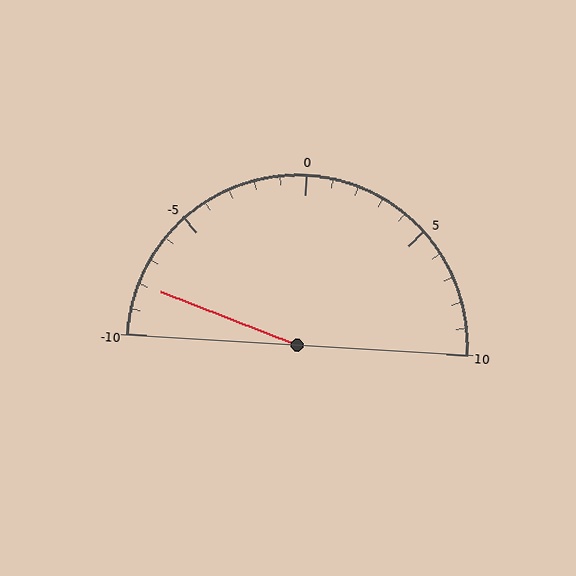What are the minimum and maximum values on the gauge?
The gauge ranges from -10 to 10.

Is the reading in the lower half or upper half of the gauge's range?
The reading is in the lower half of the range (-10 to 10).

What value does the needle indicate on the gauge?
The needle indicates approximately -8.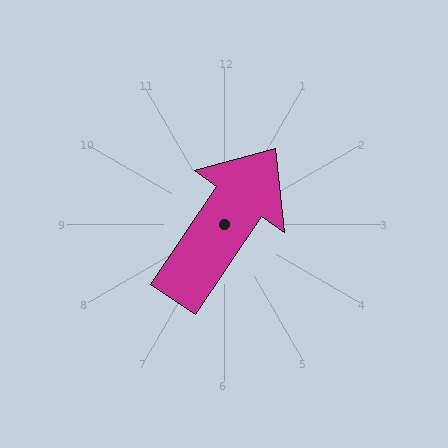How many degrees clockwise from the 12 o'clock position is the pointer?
Approximately 34 degrees.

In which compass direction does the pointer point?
Northeast.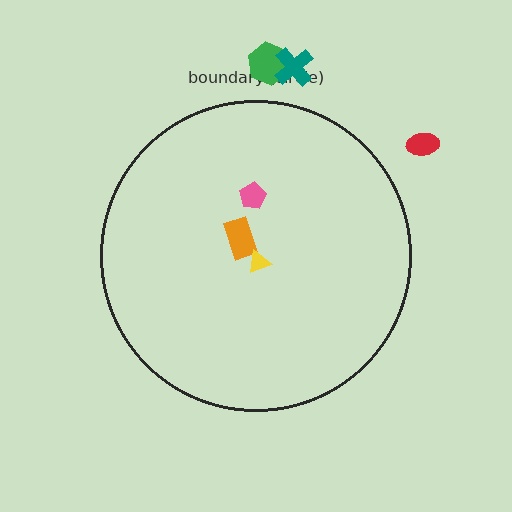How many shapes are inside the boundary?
3 inside, 3 outside.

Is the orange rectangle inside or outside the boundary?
Inside.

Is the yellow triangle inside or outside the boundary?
Inside.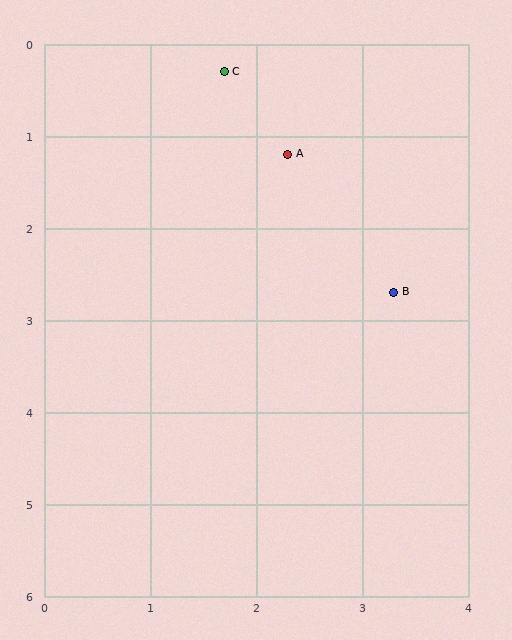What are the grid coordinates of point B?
Point B is at approximately (3.3, 2.7).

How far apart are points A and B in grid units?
Points A and B are about 1.8 grid units apart.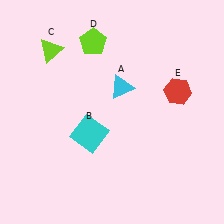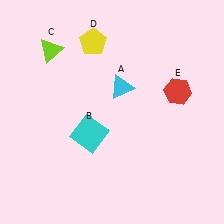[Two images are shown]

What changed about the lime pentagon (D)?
In Image 1, D is lime. In Image 2, it changed to yellow.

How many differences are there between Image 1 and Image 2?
There is 1 difference between the two images.